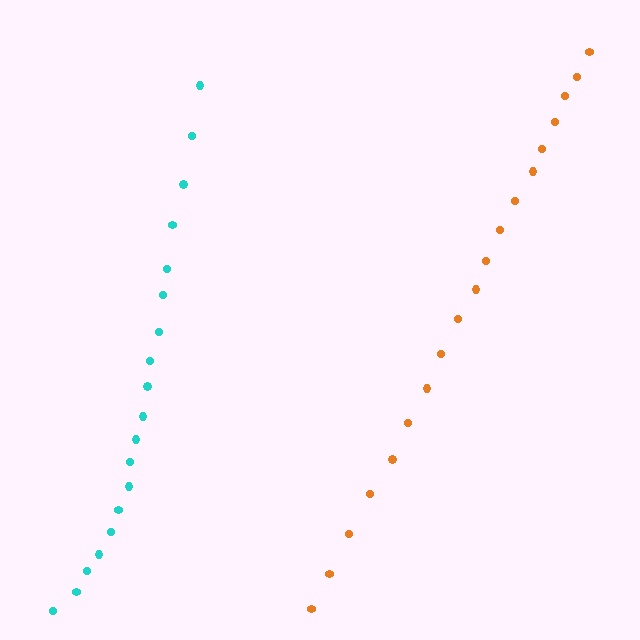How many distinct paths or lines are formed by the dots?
There are 2 distinct paths.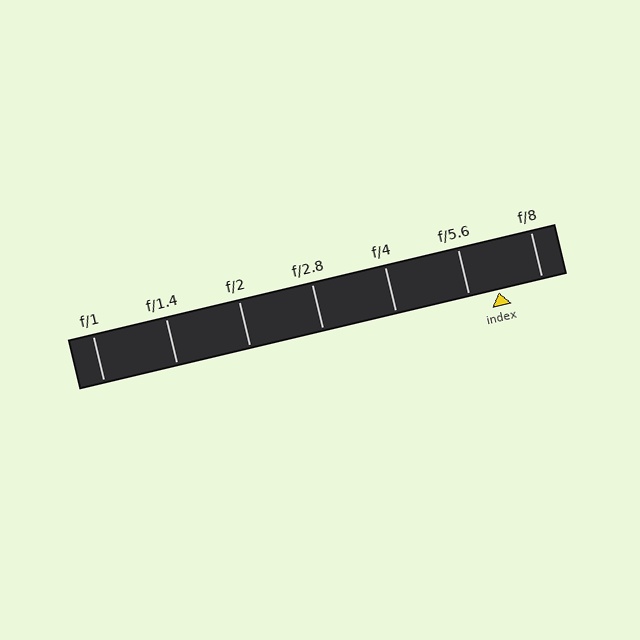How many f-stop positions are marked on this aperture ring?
There are 7 f-stop positions marked.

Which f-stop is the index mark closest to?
The index mark is closest to f/5.6.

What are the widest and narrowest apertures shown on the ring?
The widest aperture shown is f/1 and the narrowest is f/8.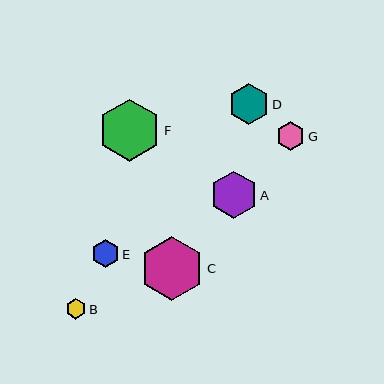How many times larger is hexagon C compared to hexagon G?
Hexagon C is approximately 2.3 times the size of hexagon G.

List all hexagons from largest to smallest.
From largest to smallest: C, F, A, D, E, G, B.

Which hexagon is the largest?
Hexagon C is the largest with a size of approximately 64 pixels.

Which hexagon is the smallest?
Hexagon B is the smallest with a size of approximately 20 pixels.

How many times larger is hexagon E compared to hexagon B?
Hexagon E is approximately 1.4 times the size of hexagon B.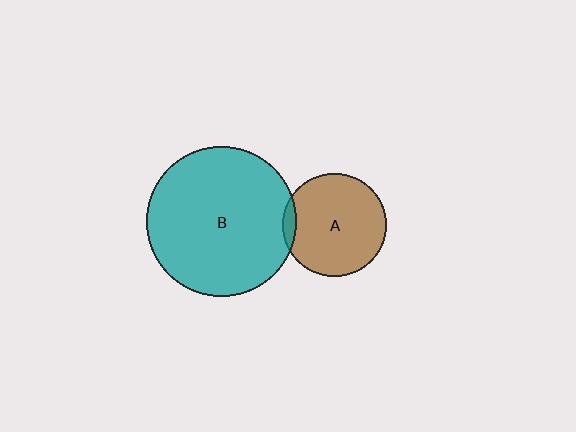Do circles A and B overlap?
Yes.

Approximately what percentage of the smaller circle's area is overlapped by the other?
Approximately 5%.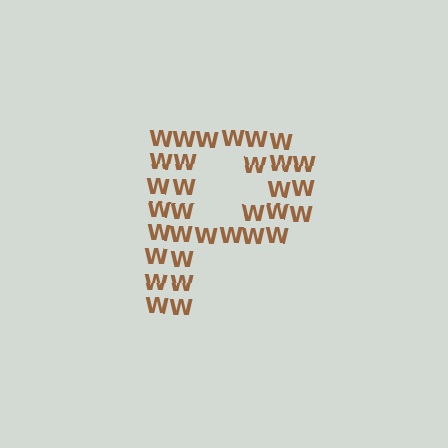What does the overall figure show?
The overall figure shows the letter P.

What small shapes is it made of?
It is made of small letter W's.